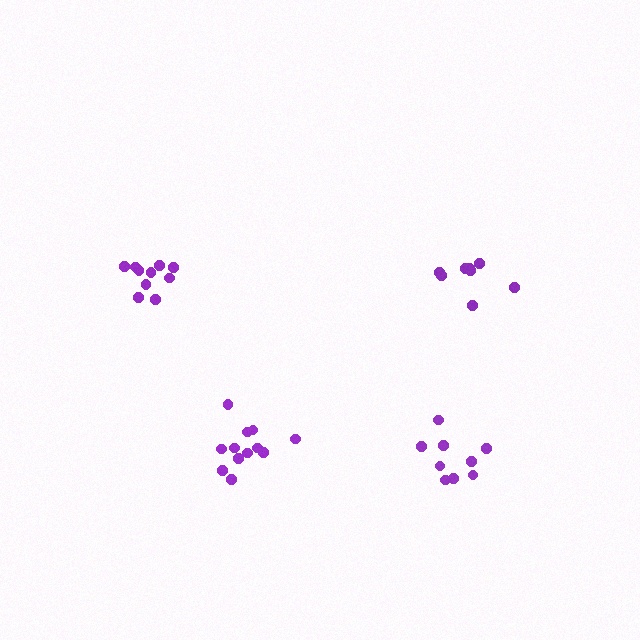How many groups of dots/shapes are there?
There are 4 groups.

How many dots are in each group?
Group 1: 8 dots, Group 2: 10 dots, Group 3: 9 dots, Group 4: 12 dots (39 total).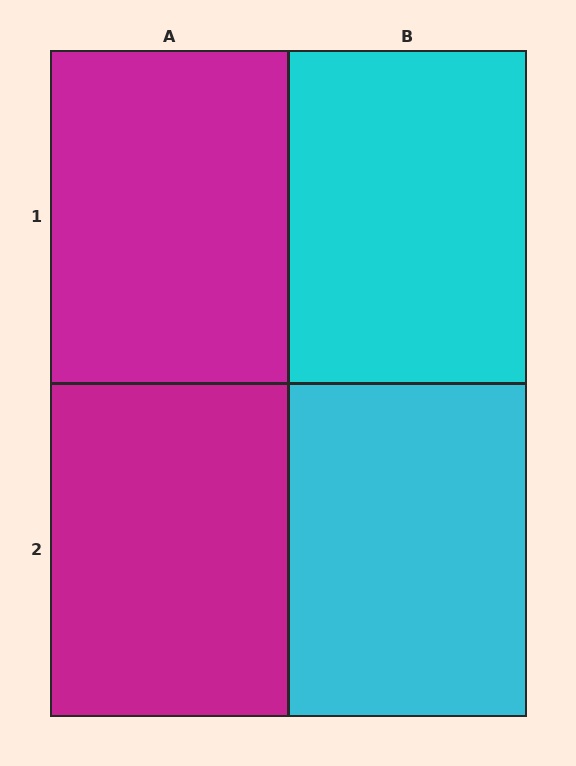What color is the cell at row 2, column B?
Cyan.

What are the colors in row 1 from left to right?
Magenta, cyan.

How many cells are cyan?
2 cells are cyan.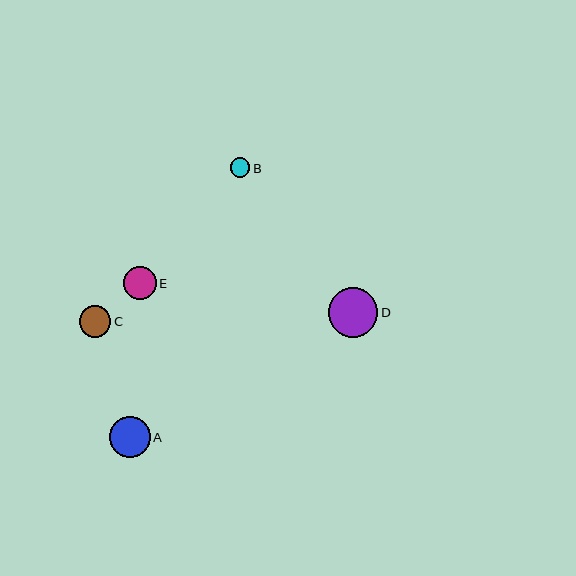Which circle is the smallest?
Circle B is the smallest with a size of approximately 20 pixels.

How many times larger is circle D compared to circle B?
Circle D is approximately 2.5 times the size of circle B.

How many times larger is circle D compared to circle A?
Circle D is approximately 1.2 times the size of circle A.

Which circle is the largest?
Circle D is the largest with a size of approximately 49 pixels.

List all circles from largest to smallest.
From largest to smallest: D, A, E, C, B.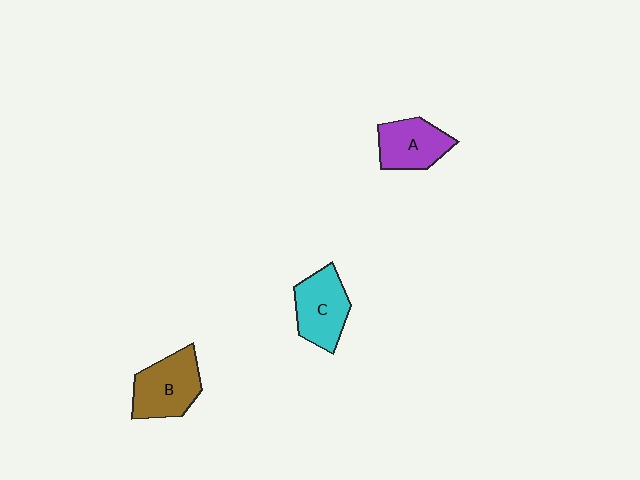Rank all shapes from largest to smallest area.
From largest to smallest: B (brown), C (cyan), A (purple).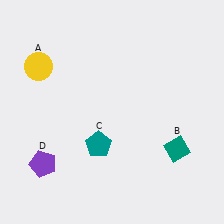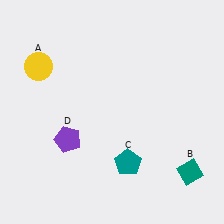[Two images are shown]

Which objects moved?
The objects that moved are: the teal diamond (B), the teal pentagon (C), the purple pentagon (D).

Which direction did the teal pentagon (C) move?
The teal pentagon (C) moved right.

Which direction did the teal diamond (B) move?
The teal diamond (B) moved down.